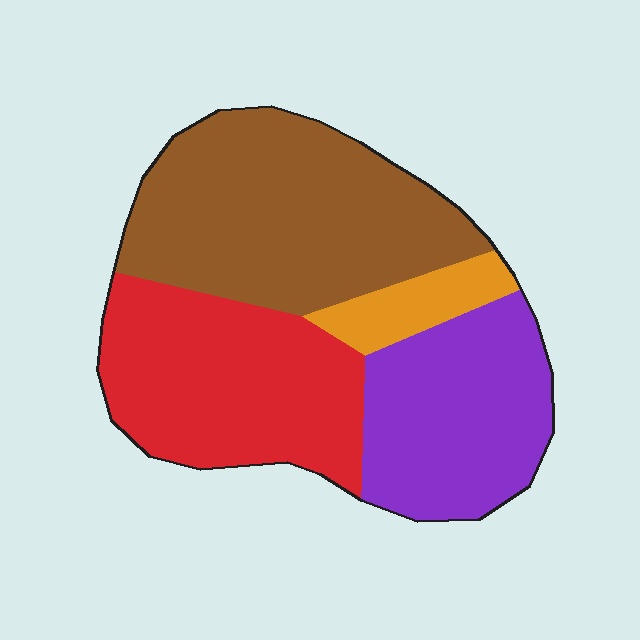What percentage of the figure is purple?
Purple covers 25% of the figure.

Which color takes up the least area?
Orange, at roughly 5%.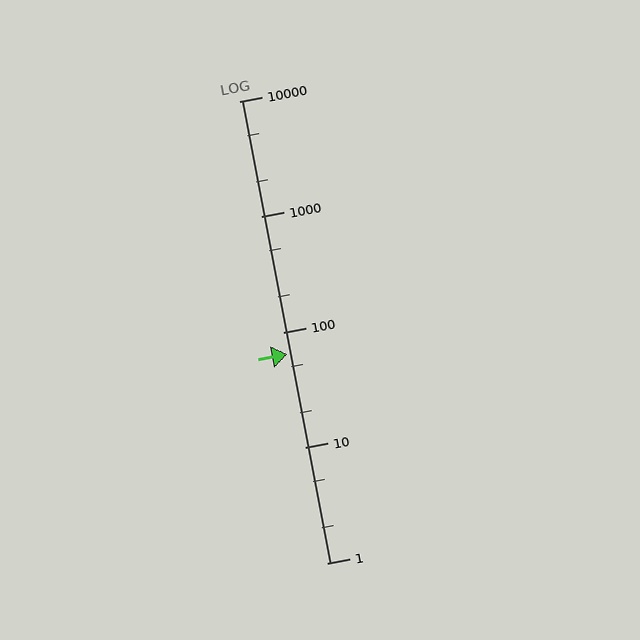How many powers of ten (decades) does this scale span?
The scale spans 4 decades, from 1 to 10000.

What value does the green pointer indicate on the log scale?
The pointer indicates approximately 64.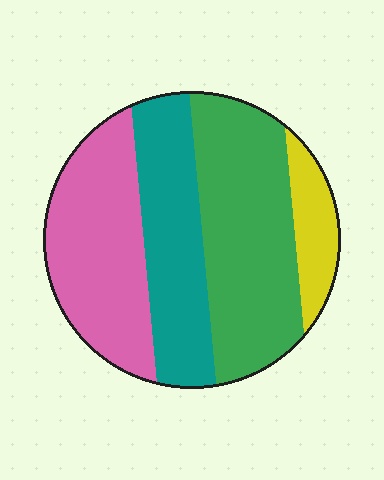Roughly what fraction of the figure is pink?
Pink covers 30% of the figure.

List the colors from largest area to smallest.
From largest to smallest: green, pink, teal, yellow.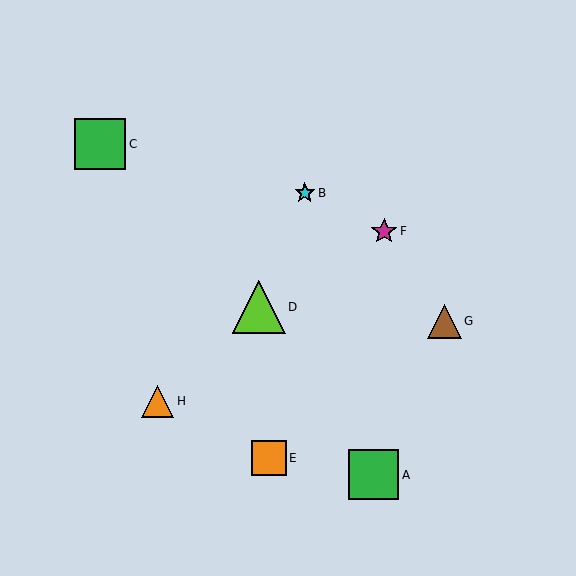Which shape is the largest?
The lime triangle (labeled D) is the largest.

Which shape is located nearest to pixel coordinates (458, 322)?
The brown triangle (labeled G) at (444, 321) is nearest to that location.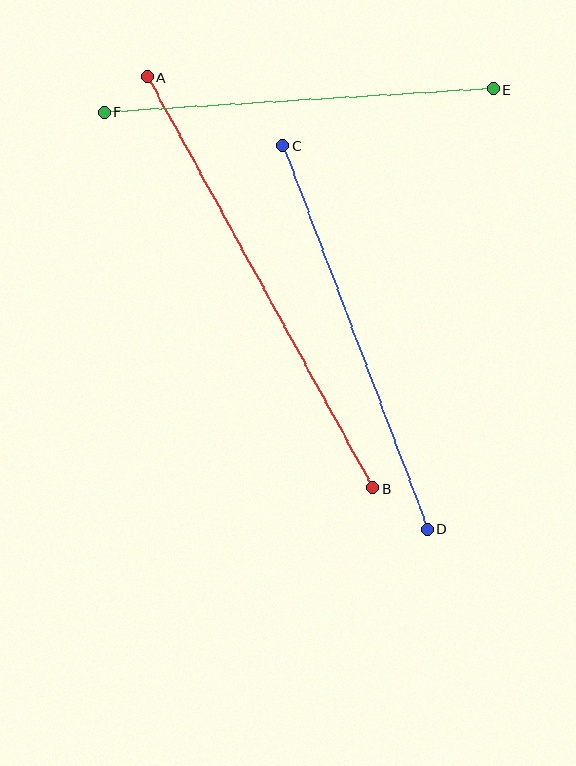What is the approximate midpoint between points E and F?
The midpoint is at approximately (299, 101) pixels.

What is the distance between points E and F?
The distance is approximately 389 pixels.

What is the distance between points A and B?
The distance is approximately 469 pixels.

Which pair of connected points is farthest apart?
Points A and B are farthest apart.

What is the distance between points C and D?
The distance is approximately 410 pixels.